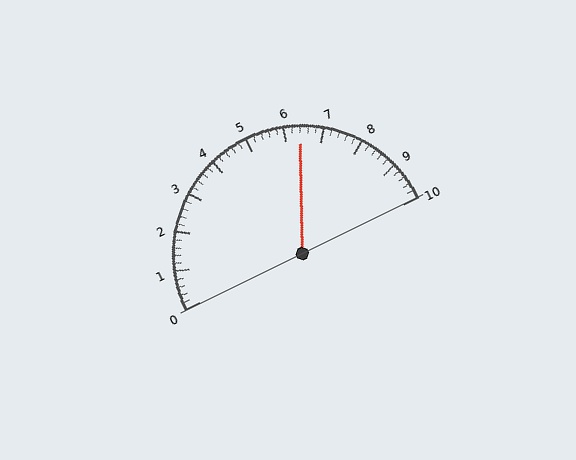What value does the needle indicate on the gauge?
The needle indicates approximately 6.4.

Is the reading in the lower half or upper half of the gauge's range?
The reading is in the upper half of the range (0 to 10).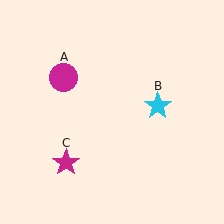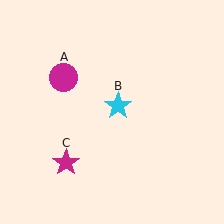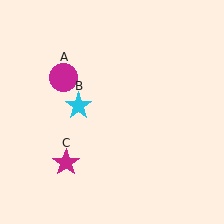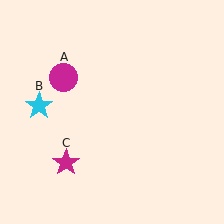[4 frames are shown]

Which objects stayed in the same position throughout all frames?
Magenta circle (object A) and magenta star (object C) remained stationary.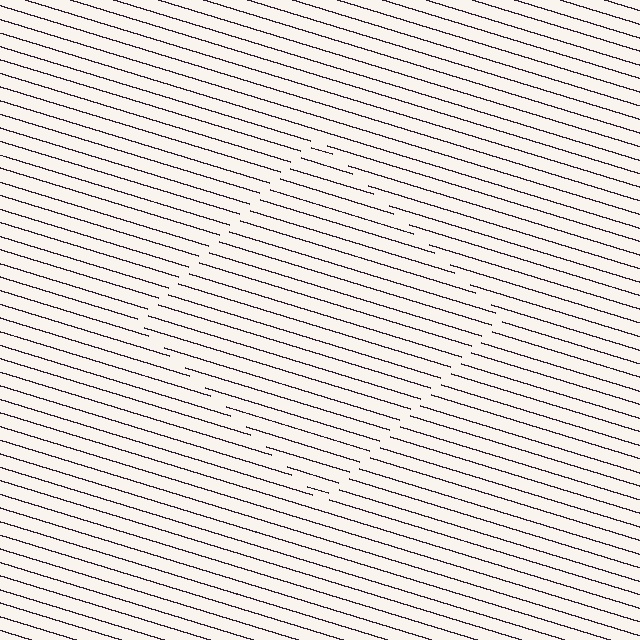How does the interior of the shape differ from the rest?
The interior of the shape contains the same grating, shifted by half a period — the contour is defined by the phase discontinuity where line-ends from the inner and outer gratings abut.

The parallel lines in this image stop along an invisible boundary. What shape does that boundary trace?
An illusory square. The interior of the shape contains the same grating, shifted by half a period — the contour is defined by the phase discontinuity where line-ends from the inner and outer gratings abut.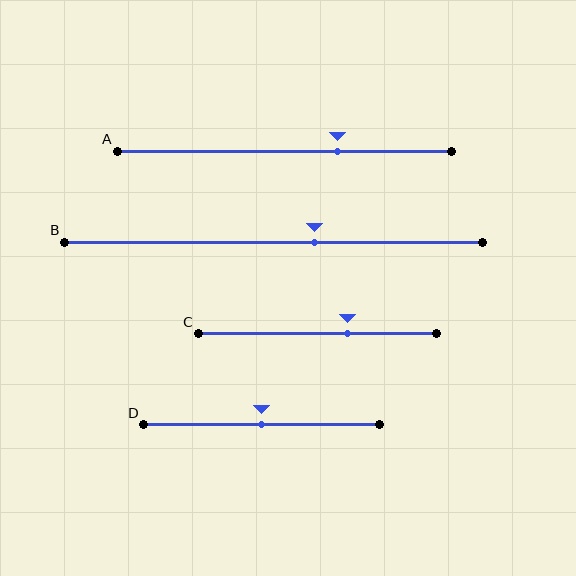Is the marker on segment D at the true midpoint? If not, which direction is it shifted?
Yes, the marker on segment D is at the true midpoint.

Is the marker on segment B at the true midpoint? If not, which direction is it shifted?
No, the marker on segment B is shifted to the right by about 10% of the segment length.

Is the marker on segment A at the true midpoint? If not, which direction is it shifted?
No, the marker on segment A is shifted to the right by about 16% of the segment length.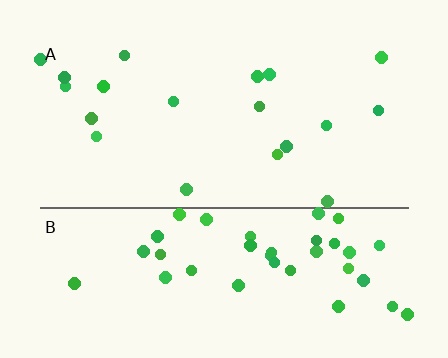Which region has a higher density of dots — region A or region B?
B (the bottom).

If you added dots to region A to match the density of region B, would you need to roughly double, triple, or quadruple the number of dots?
Approximately double.